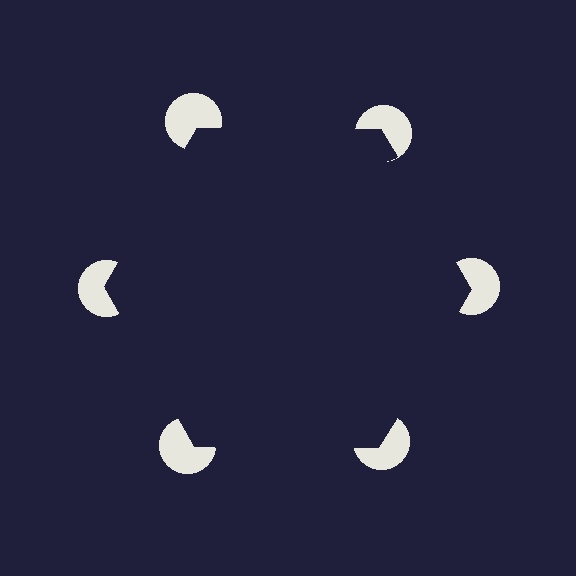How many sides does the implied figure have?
6 sides.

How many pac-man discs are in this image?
There are 6 — one at each vertex of the illusory hexagon.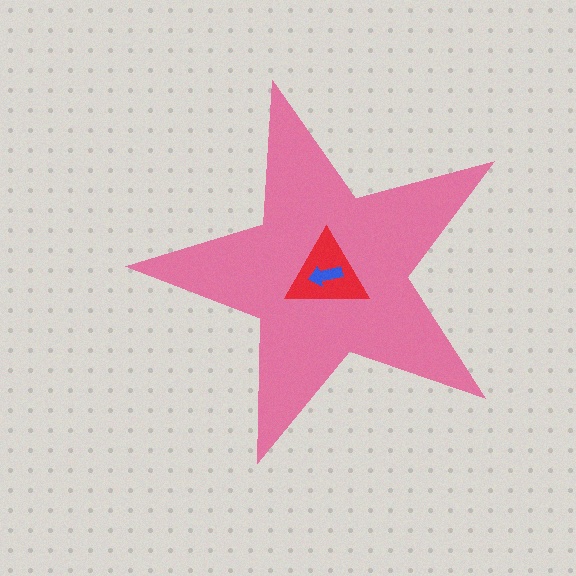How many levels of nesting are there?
3.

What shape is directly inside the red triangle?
The blue arrow.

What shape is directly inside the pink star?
The red triangle.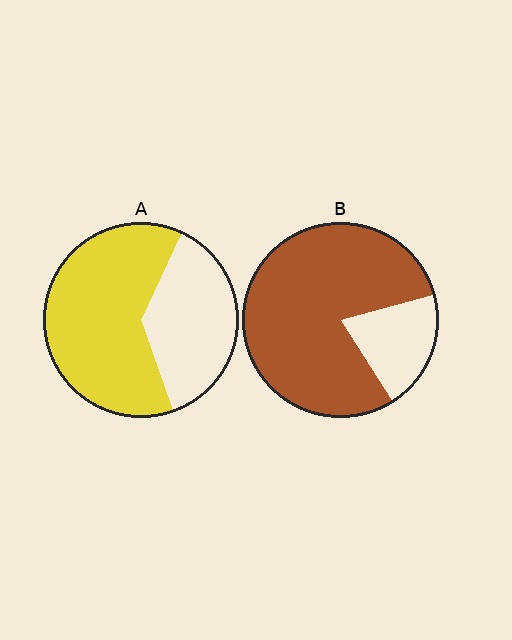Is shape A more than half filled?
Yes.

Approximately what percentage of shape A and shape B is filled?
A is approximately 60% and B is approximately 80%.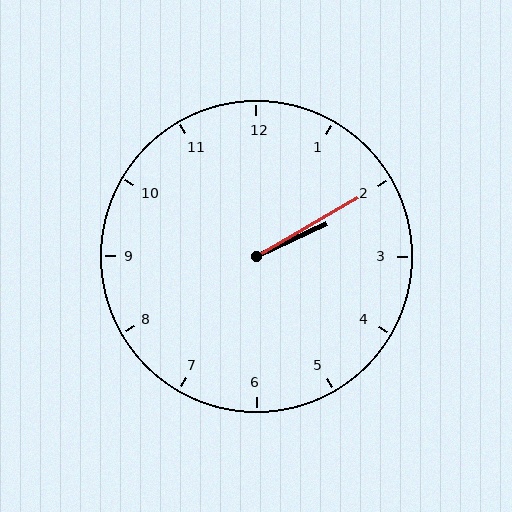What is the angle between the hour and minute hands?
Approximately 5 degrees.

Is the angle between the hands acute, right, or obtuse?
It is acute.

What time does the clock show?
2:10.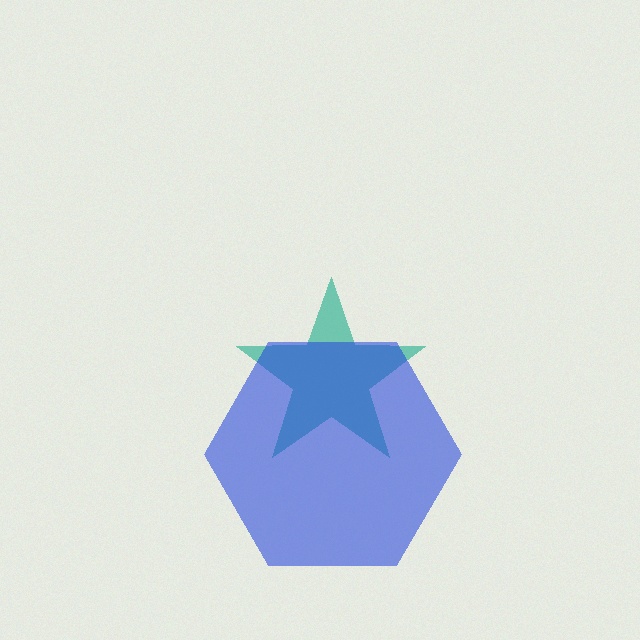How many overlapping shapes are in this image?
There are 2 overlapping shapes in the image.